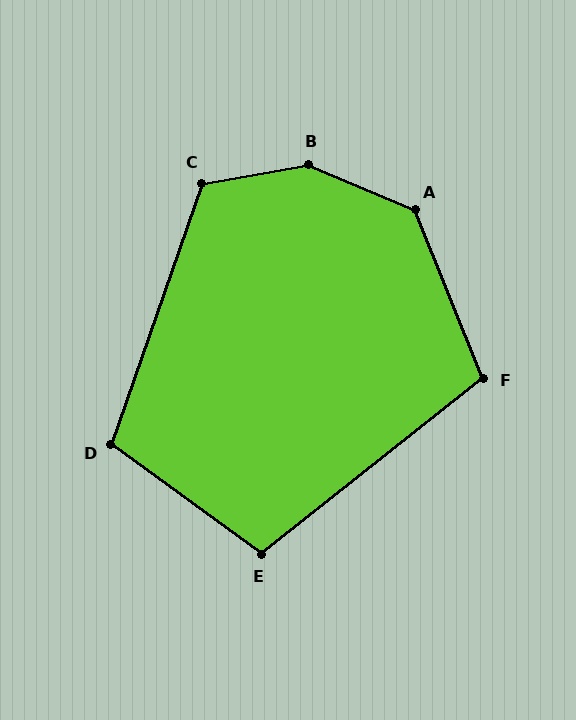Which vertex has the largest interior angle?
B, at approximately 147 degrees.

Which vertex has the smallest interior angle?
E, at approximately 105 degrees.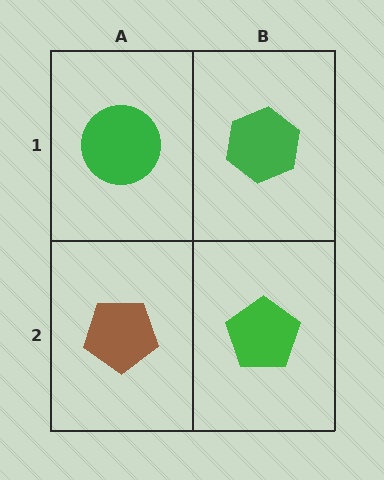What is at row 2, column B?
A green pentagon.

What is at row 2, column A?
A brown pentagon.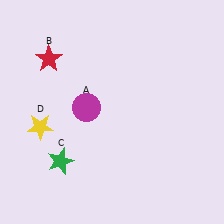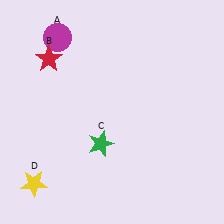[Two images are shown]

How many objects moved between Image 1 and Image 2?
3 objects moved between the two images.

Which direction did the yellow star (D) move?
The yellow star (D) moved down.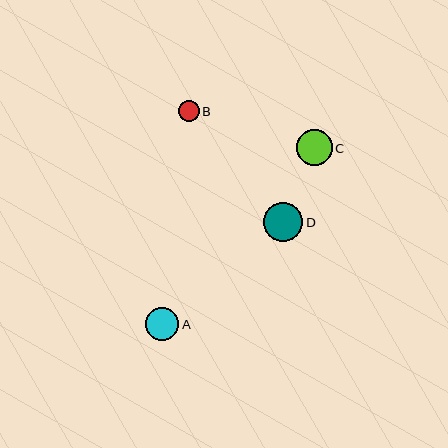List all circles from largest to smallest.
From largest to smallest: D, C, A, B.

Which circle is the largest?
Circle D is the largest with a size of approximately 39 pixels.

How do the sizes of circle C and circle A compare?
Circle C and circle A are approximately the same size.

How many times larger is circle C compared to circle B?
Circle C is approximately 1.7 times the size of circle B.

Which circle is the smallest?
Circle B is the smallest with a size of approximately 21 pixels.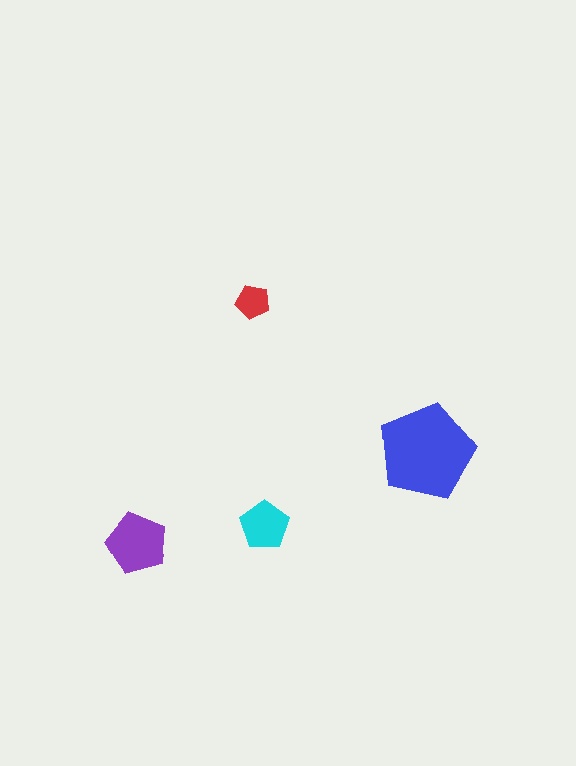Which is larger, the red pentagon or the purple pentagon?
The purple one.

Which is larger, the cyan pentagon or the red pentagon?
The cyan one.